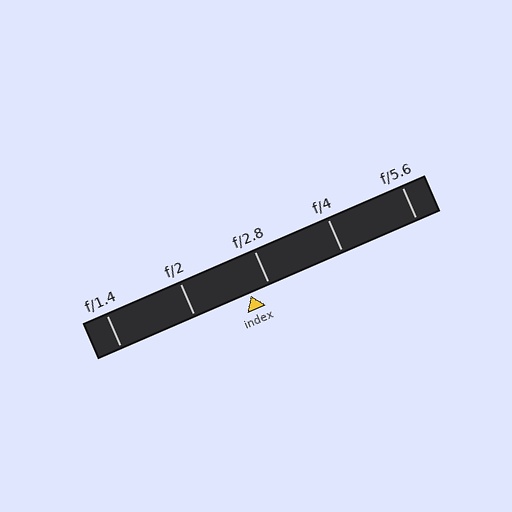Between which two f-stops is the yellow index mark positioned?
The index mark is between f/2 and f/2.8.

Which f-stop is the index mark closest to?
The index mark is closest to f/2.8.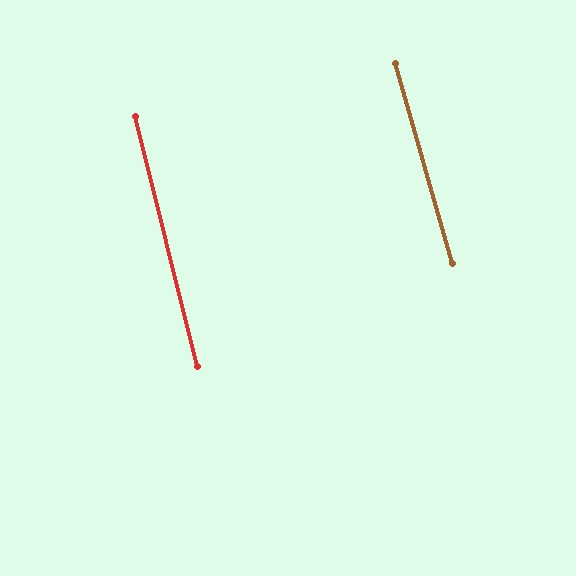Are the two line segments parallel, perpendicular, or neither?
Parallel — their directions differ by only 1.9°.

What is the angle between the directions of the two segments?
Approximately 2 degrees.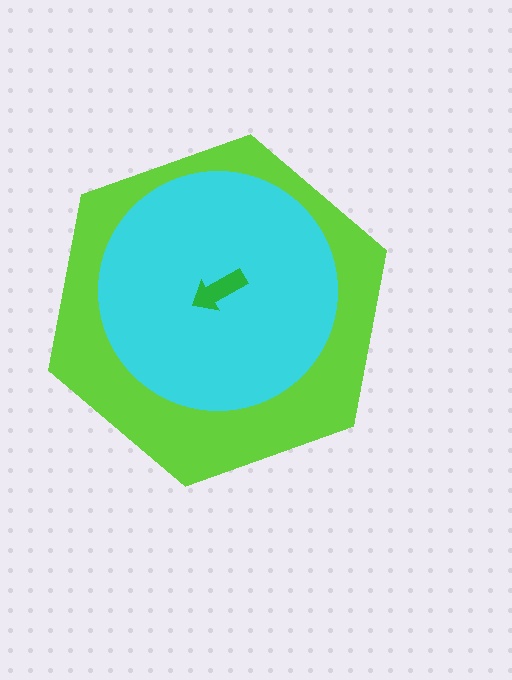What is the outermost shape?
The lime hexagon.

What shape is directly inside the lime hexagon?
The cyan circle.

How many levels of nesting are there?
3.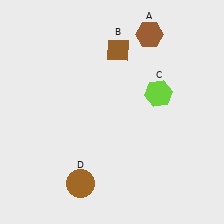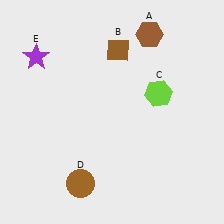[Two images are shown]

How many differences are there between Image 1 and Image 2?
There is 1 difference between the two images.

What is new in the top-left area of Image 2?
A purple star (E) was added in the top-left area of Image 2.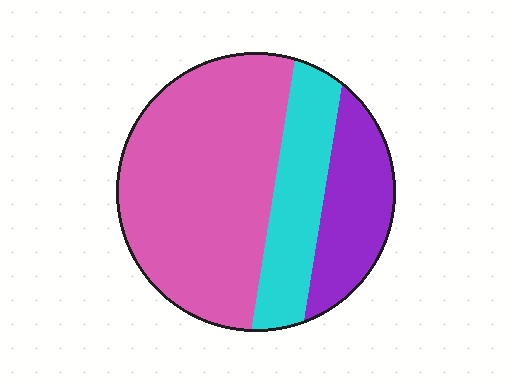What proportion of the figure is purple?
Purple covers 20% of the figure.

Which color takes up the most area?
Pink, at roughly 60%.